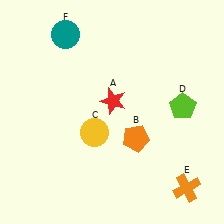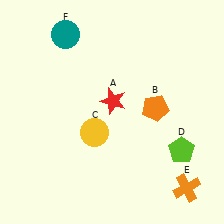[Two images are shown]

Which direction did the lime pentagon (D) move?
The lime pentagon (D) moved down.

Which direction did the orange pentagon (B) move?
The orange pentagon (B) moved up.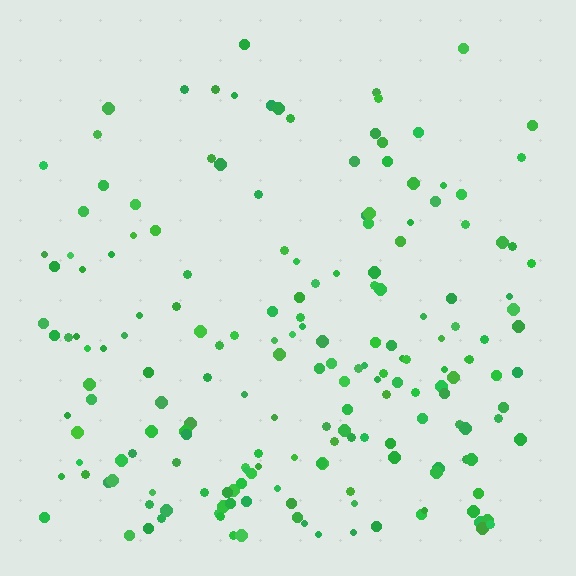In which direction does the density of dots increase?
From top to bottom, with the bottom side densest.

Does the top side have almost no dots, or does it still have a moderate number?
Still a moderate number, just noticeably fewer than the bottom.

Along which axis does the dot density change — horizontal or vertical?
Vertical.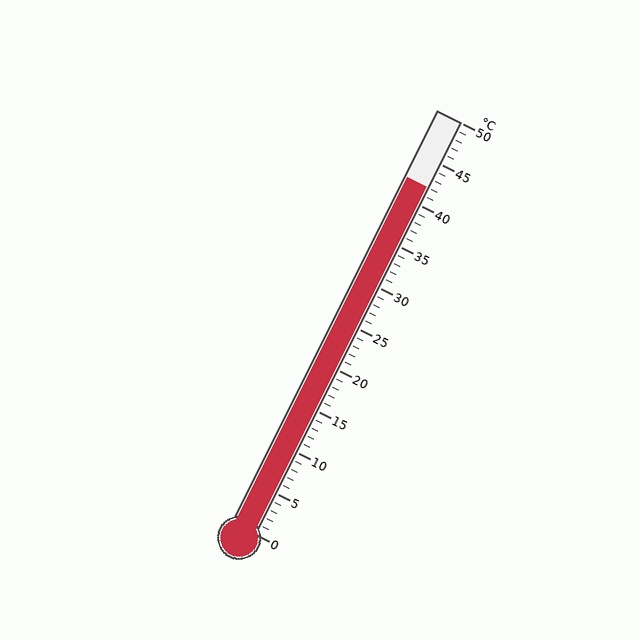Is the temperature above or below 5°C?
The temperature is above 5°C.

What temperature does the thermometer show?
The thermometer shows approximately 42°C.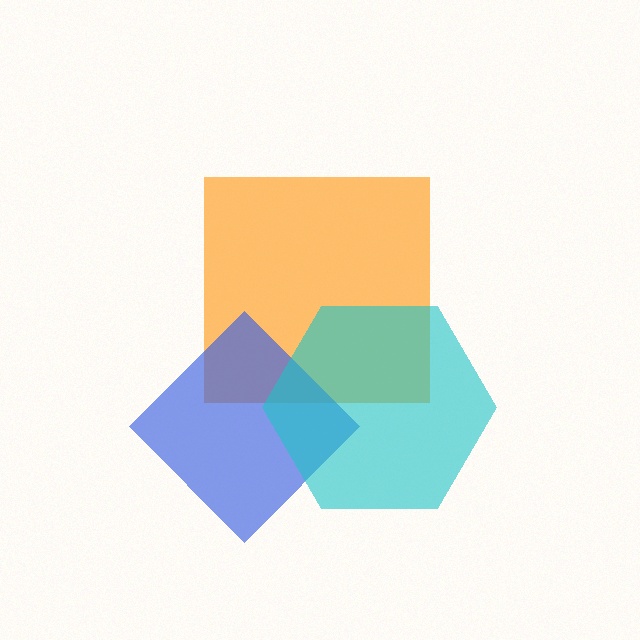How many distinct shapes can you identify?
There are 3 distinct shapes: an orange square, a blue diamond, a cyan hexagon.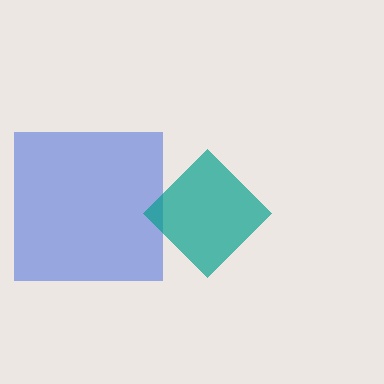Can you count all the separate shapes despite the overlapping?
Yes, there are 2 separate shapes.